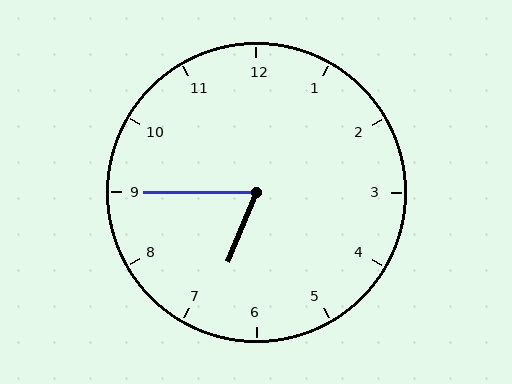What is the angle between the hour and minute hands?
Approximately 68 degrees.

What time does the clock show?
6:45.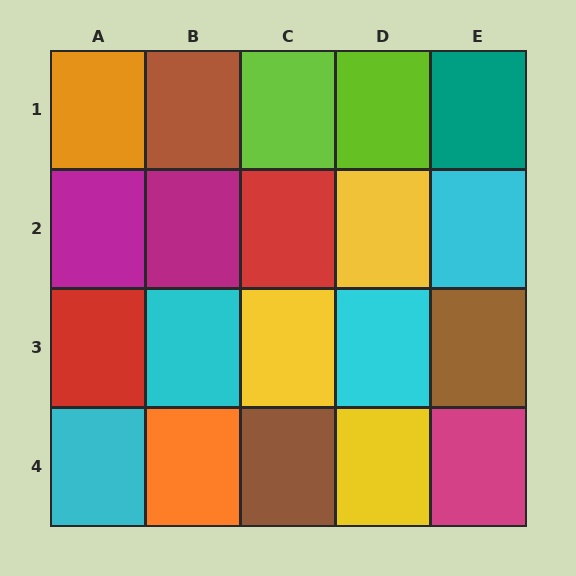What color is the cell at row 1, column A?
Orange.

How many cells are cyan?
4 cells are cyan.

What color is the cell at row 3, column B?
Cyan.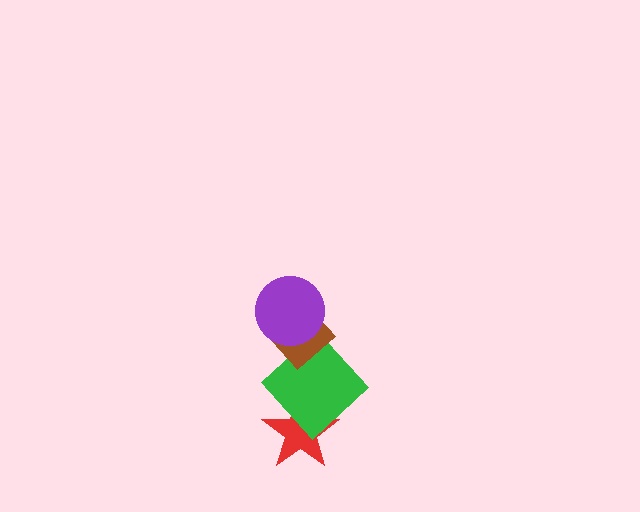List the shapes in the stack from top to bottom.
From top to bottom: the purple circle, the brown diamond, the green diamond, the red star.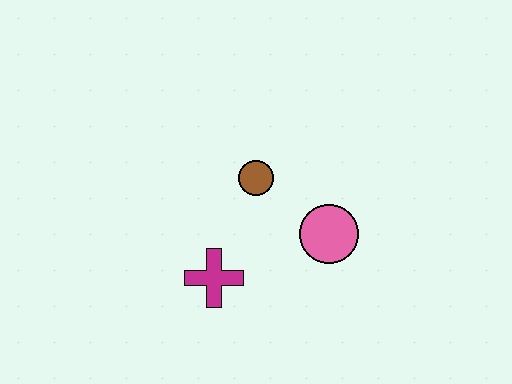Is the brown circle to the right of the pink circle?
No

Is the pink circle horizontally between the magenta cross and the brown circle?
No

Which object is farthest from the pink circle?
The magenta cross is farthest from the pink circle.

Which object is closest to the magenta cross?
The brown circle is closest to the magenta cross.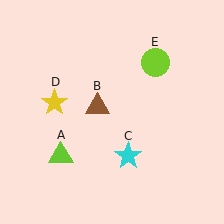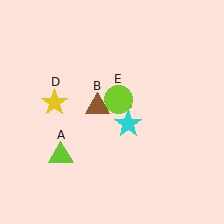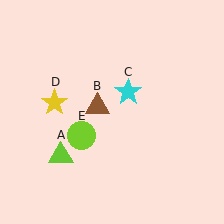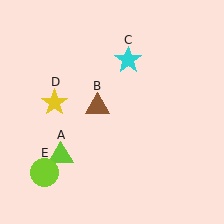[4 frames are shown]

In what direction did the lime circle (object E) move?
The lime circle (object E) moved down and to the left.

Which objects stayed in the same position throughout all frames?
Lime triangle (object A) and brown triangle (object B) and yellow star (object D) remained stationary.